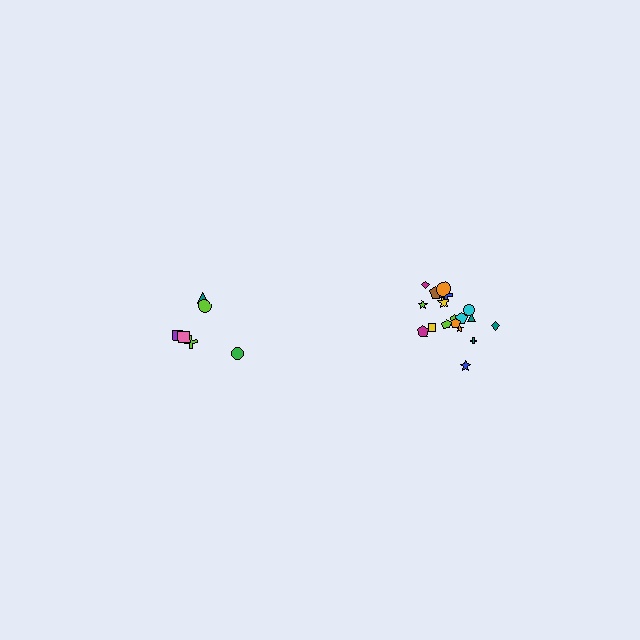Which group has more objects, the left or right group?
The right group.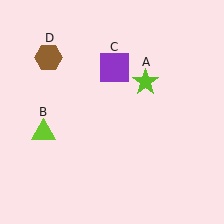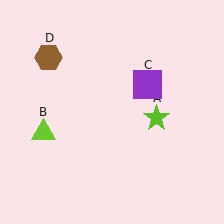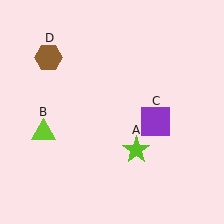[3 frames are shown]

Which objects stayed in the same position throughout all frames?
Lime triangle (object B) and brown hexagon (object D) remained stationary.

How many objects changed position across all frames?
2 objects changed position: lime star (object A), purple square (object C).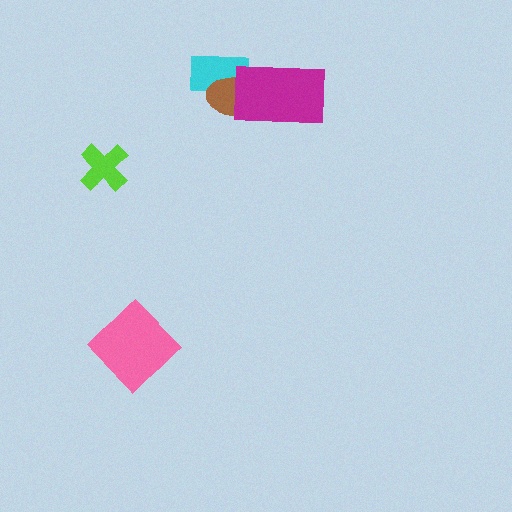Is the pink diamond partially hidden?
No, no other shape covers it.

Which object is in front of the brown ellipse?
The magenta rectangle is in front of the brown ellipse.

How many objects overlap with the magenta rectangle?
2 objects overlap with the magenta rectangle.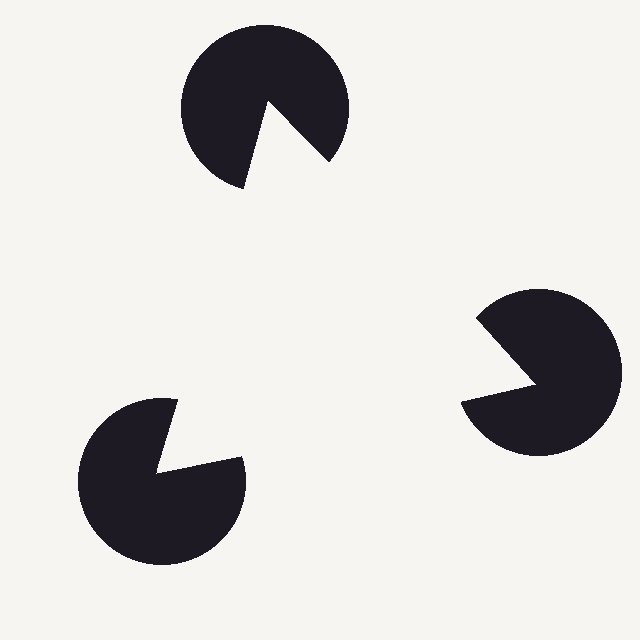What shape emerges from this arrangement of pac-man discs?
An illusory triangle — its edges are inferred from the aligned wedge cuts in the pac-man discs, not physically drawn.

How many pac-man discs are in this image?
There are 3 — one at each vertex of the illusory triangle.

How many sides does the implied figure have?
3 sides.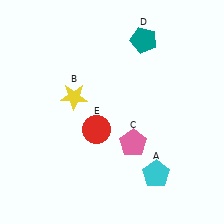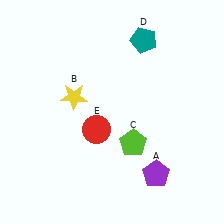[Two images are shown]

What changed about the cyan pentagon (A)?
In Image 1, A is cyan. In Image 2, it changed to purple.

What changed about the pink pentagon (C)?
In Image 1, C is pink. In Image 2, it changed to lime.